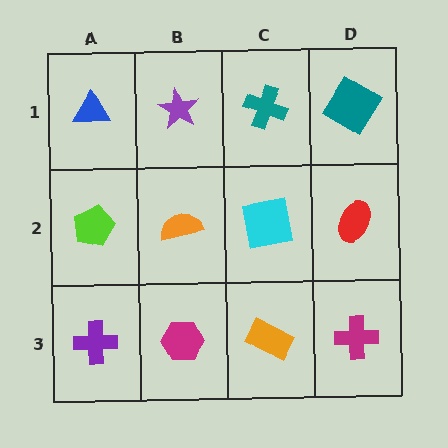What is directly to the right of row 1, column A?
A purple star.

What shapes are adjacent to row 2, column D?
A teal diamond (row 1, column D), a magenta cross (row 3, column D), a cyan square (row 2, column C).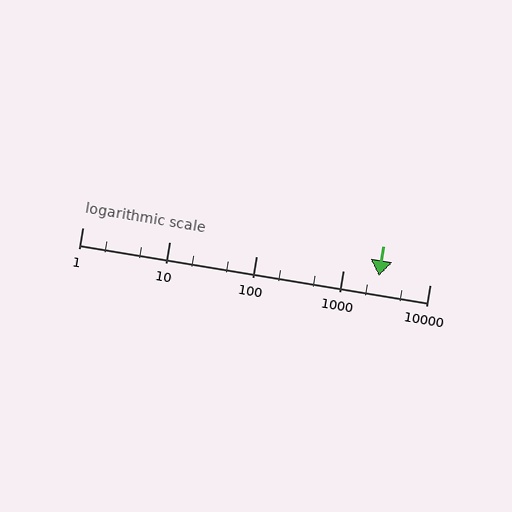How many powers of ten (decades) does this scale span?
The scale spans 4 decades, from 1 to 10000.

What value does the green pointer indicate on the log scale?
The pointer indicates approximately 2600.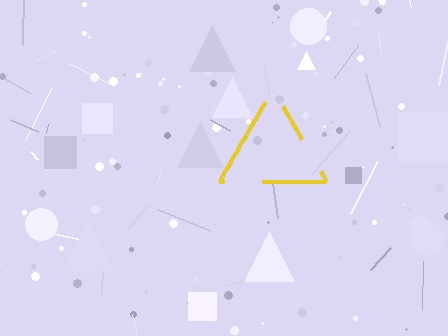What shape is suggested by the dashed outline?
The dashed outline suggests a triangle.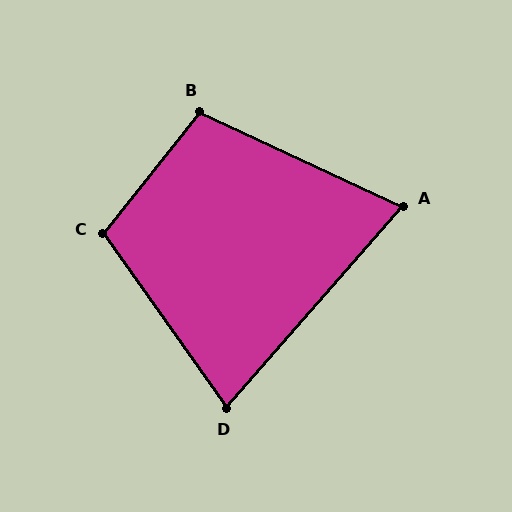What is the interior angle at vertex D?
Approximately 76 degrees (acute).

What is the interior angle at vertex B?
Approximately 104 degrees (obtuse).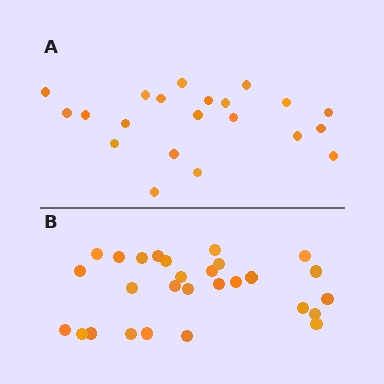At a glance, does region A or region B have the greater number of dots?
Region B (the bottom region) has more dots.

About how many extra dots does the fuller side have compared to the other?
Region B has roughly 8 or so more dots than region A.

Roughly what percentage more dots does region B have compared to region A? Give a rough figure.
About 35% more.